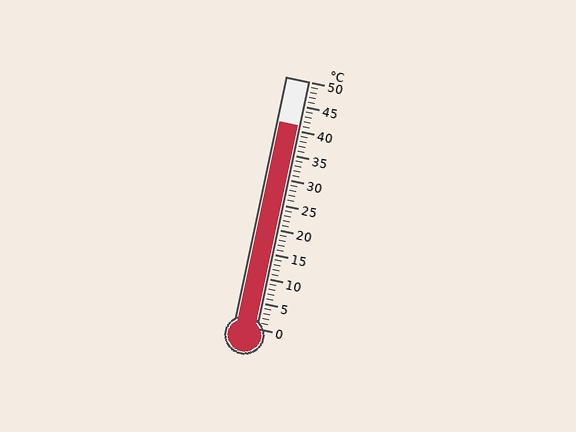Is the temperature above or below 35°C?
The temperature is above 35°C.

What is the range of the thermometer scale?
The thermometer scale ranges from 0°C to 50°C.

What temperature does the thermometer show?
The thermometer shows approximately 41°C.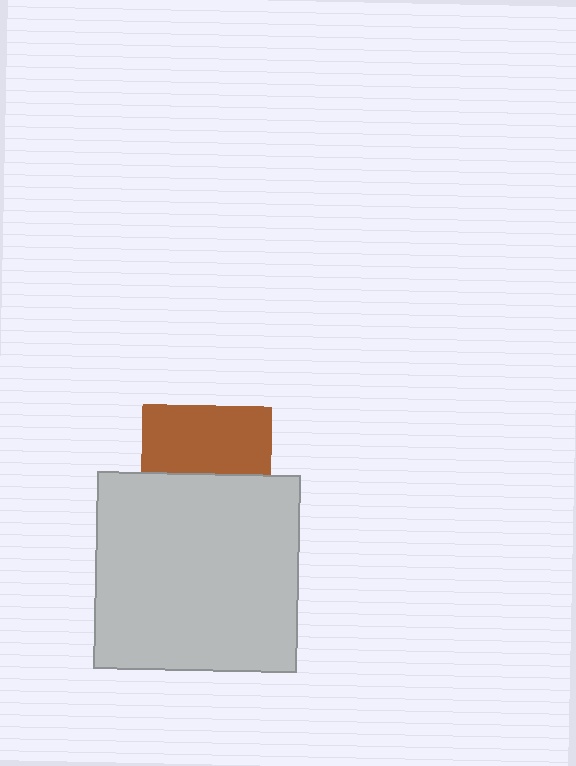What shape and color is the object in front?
The object in front is a light gray rectangle.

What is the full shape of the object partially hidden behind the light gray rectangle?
The partially hidden object is a brown square.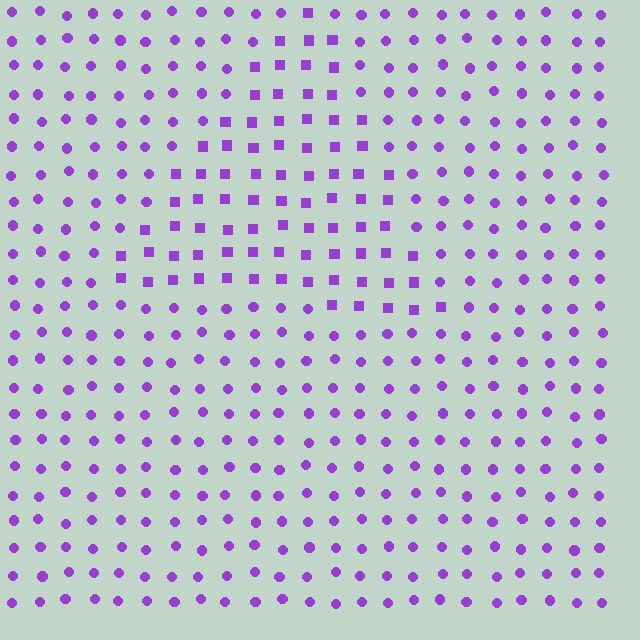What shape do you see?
I see a triangle.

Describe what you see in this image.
The image is filled with small purple elements arranged in a uniform grid. A triangle-shaped region contains squares, while the surrounding area contains circles. The boundary is defined purely by the change in element shape.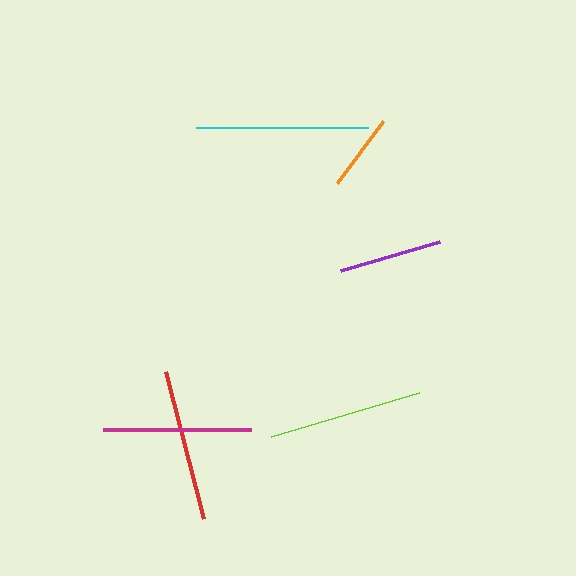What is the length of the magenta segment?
The magenta segment is approximately 148 pixels long.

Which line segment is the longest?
The cyan line is the longest at approximately 172 pixels.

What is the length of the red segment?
The red segment is approximately 152 pixels long.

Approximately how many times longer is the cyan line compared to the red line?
The cyan line is approximately 1.1 times the length of the red line.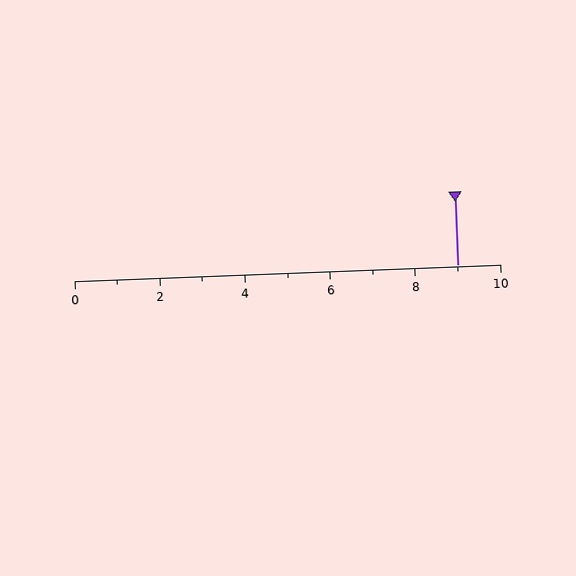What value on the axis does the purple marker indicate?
The marker indicates approximately 9.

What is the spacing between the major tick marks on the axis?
The major ticks are spaced 2 apart.